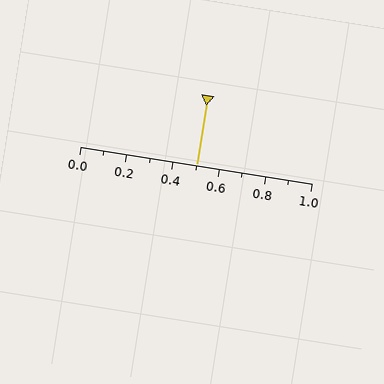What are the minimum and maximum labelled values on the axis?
The axis runs from 0.0 to 1.0.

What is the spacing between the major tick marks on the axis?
The major ticks are spaced 0.2 apart.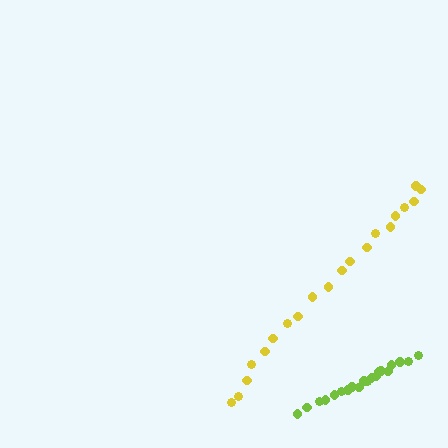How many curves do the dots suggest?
There are 2 distinct paths.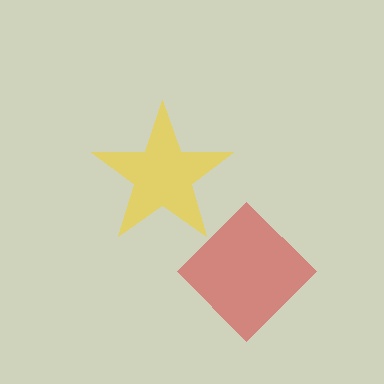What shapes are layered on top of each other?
The layered shapes are: a yellow star, a red diamond.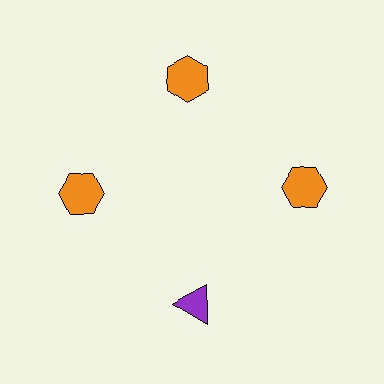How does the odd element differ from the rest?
It differs in both color (purple instead of orange) and shape (triangle instead of hexagon).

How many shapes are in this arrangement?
There are 4 shapes arranged in a ring pattern.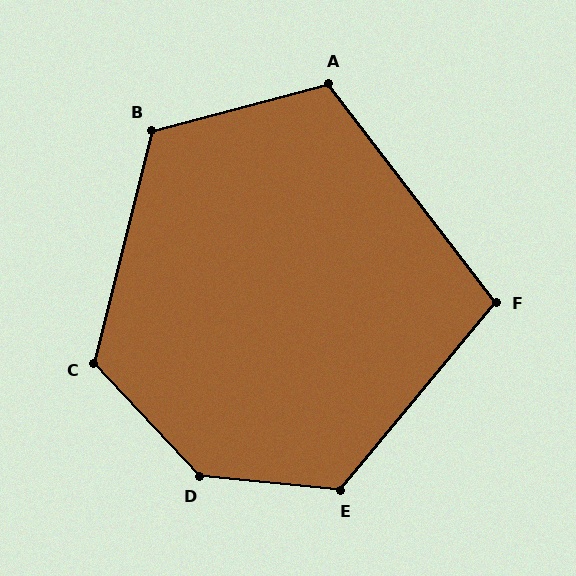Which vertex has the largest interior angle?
D, at approximately 138 degrees.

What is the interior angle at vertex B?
Approximately 119 degrees (obtuse).